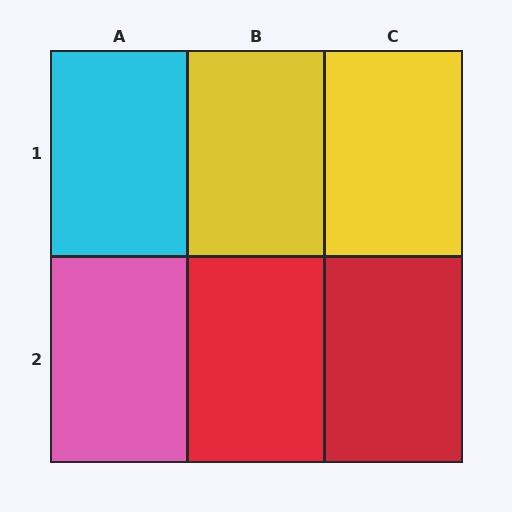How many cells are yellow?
2 cells are yellow.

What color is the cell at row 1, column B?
Yellow.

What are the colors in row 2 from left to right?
Pink, red, red.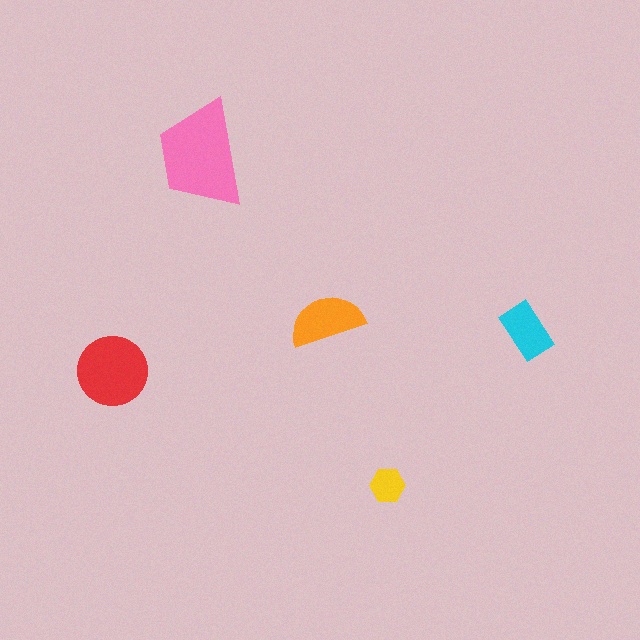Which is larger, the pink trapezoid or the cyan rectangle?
The pink trapezoid.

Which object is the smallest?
The yellow hexagon.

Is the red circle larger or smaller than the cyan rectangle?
Larger.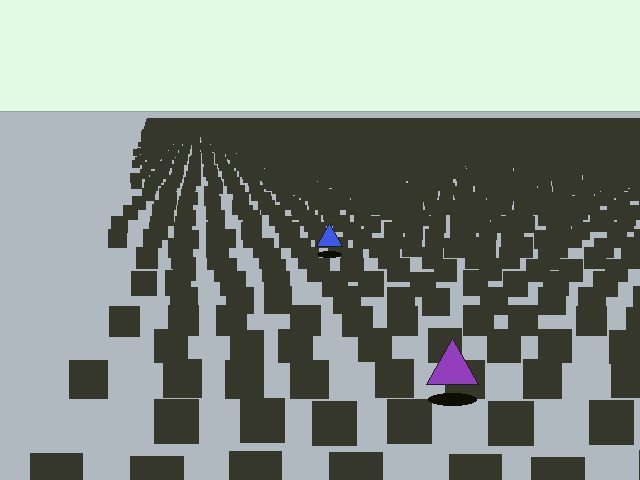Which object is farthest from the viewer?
The blue triangle is farthest from the viewer. It appears smaller and the ground texture around it is denser.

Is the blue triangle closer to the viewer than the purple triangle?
No. The purple triangle is closer — you can tell from the texture gradient: the ground texture is coarser near it.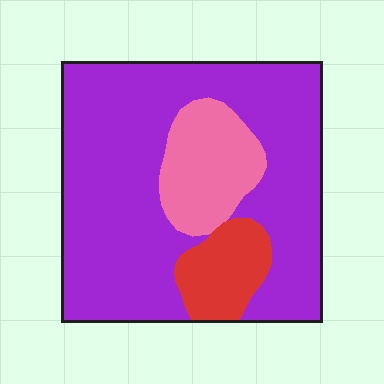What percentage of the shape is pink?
Pink covers 15% of the shape.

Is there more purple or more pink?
Purple.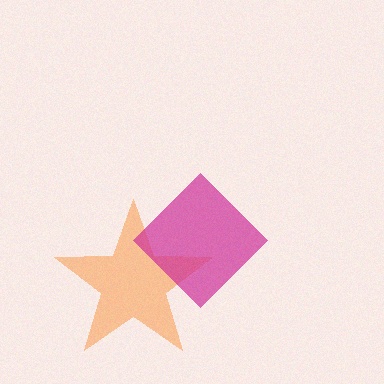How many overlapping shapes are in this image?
There are 2 overlapping shapes in the image.